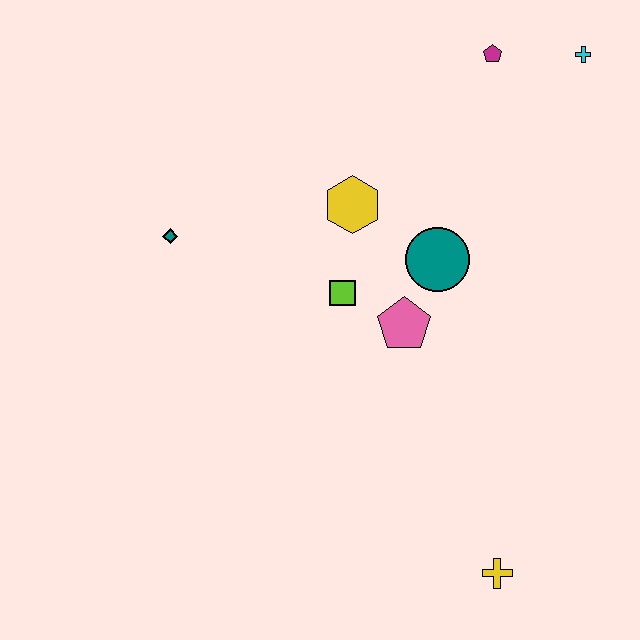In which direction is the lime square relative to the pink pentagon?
The lime square is to the left of the pink pentagon.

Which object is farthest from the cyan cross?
The yellow cross is farthest from the cyan cross.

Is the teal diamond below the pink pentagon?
No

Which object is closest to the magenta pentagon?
The cyan cross is closest to the magenta pentagon.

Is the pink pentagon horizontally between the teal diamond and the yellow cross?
Yes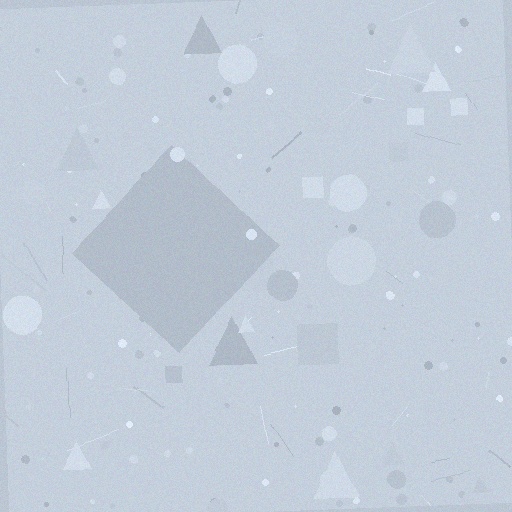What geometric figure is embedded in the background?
A diamond is embedded in the background.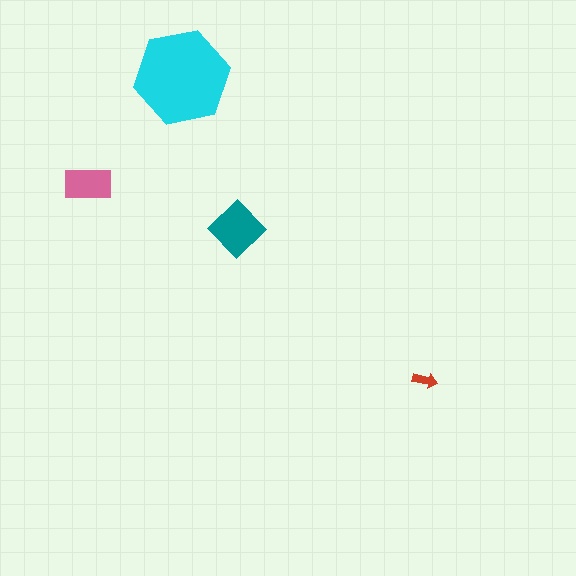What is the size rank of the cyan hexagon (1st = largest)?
1st.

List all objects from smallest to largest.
The red arrow, the pink rectangle, the teal diamond, the cyan hexagon.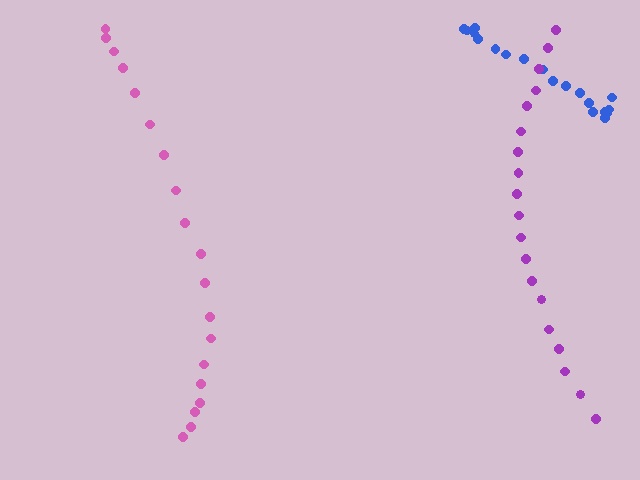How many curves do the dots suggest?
There are 3 distinct paths.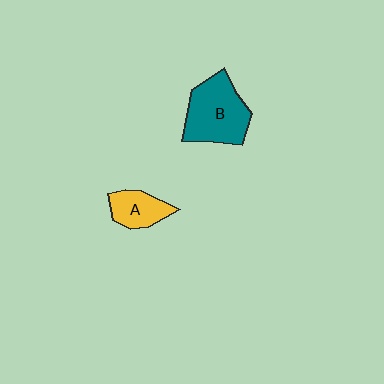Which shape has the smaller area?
Shape A (yellow).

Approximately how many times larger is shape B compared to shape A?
Approximately 1.9 times.